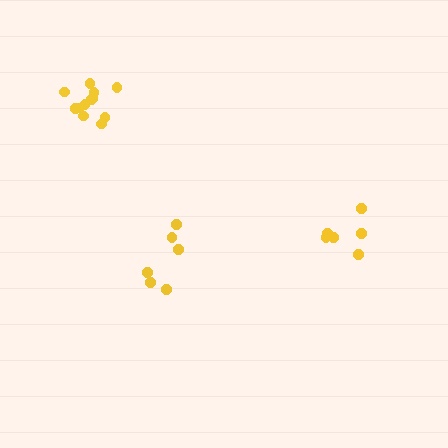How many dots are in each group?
Group 1: 6 dots, Group 2: 6 dots, Group 3: 12 dots (24 total).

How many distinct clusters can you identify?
There are 3 distinct clusters.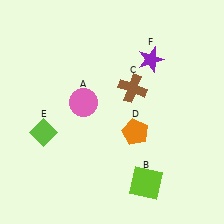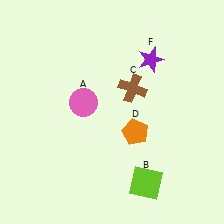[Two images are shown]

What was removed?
The lime diamond (E) was removed in Image 2.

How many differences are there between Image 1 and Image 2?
There is 1 difference between the two images.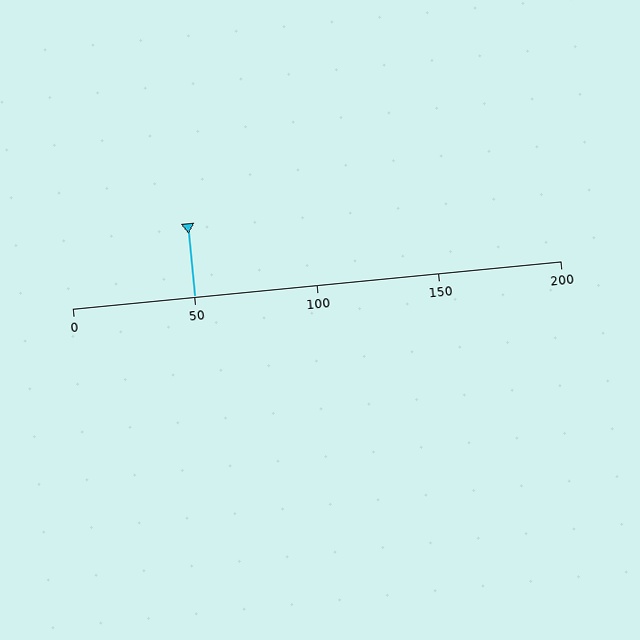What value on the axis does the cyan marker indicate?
The marker indicates approximately 50.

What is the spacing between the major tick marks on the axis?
The major ticks are spaced 50 apart.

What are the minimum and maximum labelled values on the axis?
The axis runs from 0 to 200.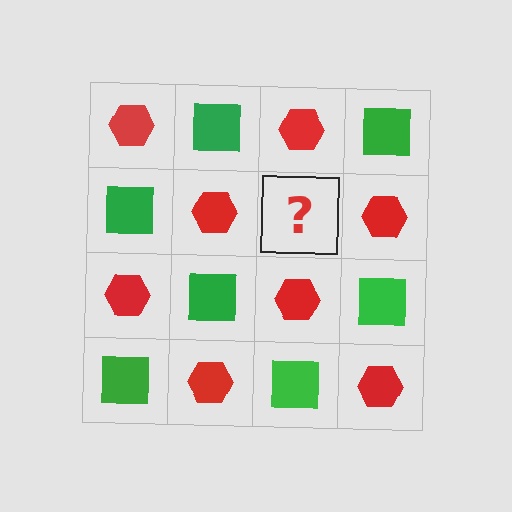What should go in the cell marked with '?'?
The missing cell should contain a green square.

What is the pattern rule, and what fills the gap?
The rule is that it alternates red hexagon and green square in a checkerboard pattern. The gap should be filled with a green square.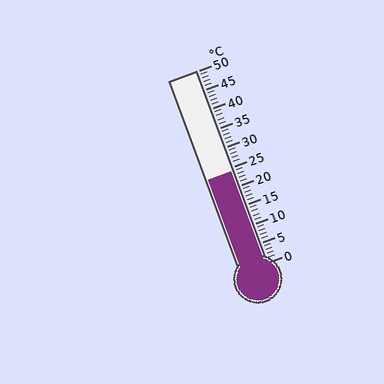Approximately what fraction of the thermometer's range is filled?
The thermometer is filled to approximately 50% of its range.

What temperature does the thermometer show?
The thermometer shows approximately 24°C.